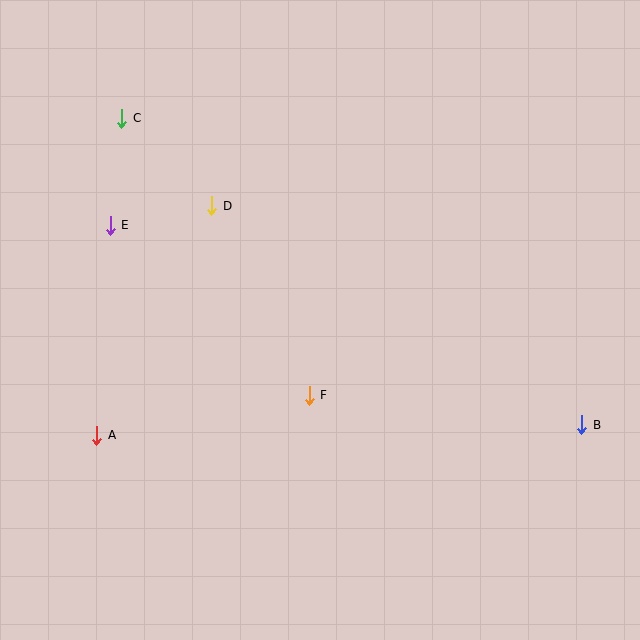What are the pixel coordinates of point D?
Point D is at (212, 206).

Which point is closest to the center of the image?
Point F at (309, 395) is closest to the center.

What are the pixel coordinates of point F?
Point F is at (309, 395).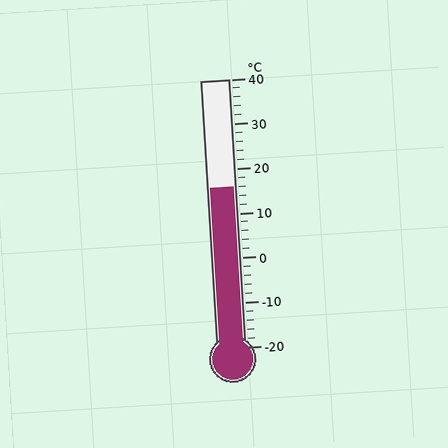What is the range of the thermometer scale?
The thermometer scale ranges from -20°C to 40°C.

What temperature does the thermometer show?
The thermometer shows approximately 16°C.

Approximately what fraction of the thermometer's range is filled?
The thermometer is filled to approximately 60% of its range.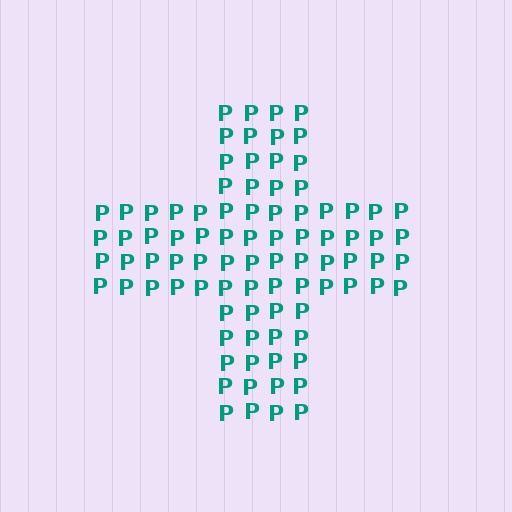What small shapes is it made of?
It is made of small letter P's.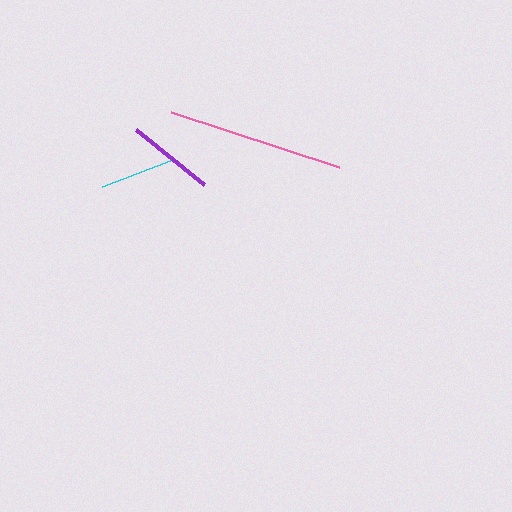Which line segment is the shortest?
The cyan line is the shortest at approximately 72 pixels.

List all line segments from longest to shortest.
From longest to shortest: pink, purple, cyan.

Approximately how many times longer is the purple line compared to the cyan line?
The purple line is approximately 1.2 times the length of the cyan line.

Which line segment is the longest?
The pink line is the longest at approximately 177 pixels.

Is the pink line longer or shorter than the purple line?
The pink line is longer than the purple line.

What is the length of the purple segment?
The purple segment is approximately 87 pixels long.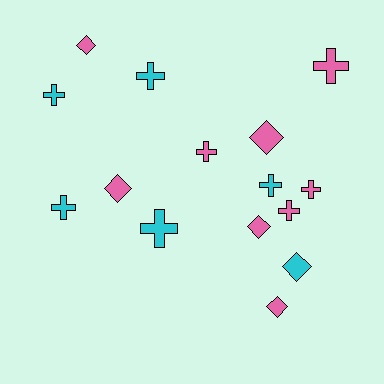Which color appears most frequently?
Pink, with 9 objects.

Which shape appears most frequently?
Cross, with 9 objects.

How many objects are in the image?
There are 15 objects.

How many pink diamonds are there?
There are 5 pink diamonds.